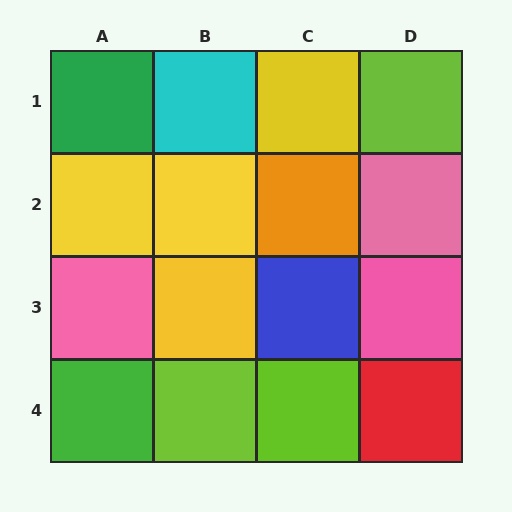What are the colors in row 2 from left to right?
Yellow, yellow, orange, pink.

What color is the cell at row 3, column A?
Pink.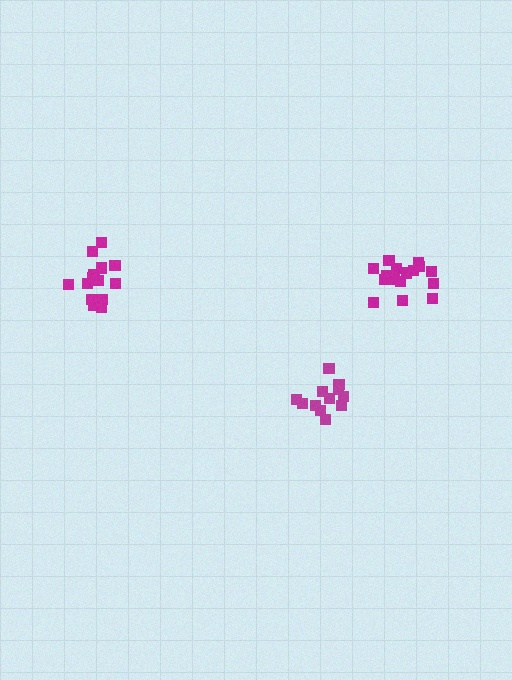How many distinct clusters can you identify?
There are 3 distinct clusters.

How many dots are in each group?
Group 1: 16 dots, Group 2: 14 dots, Group 3: 12 dots (42 total).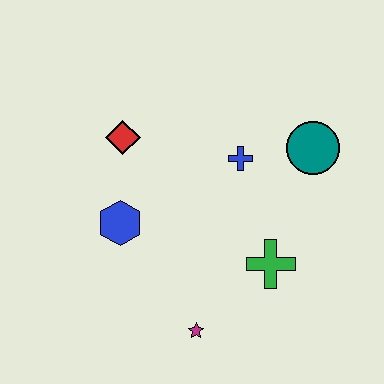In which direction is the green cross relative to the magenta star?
The green cross is to the right of the magenta star.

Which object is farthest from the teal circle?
The magenta star is farthest from the teal circle.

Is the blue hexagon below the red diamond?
Yes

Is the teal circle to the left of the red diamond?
No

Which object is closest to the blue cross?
The teal circle is closest to the blue cross.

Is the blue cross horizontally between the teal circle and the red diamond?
Yes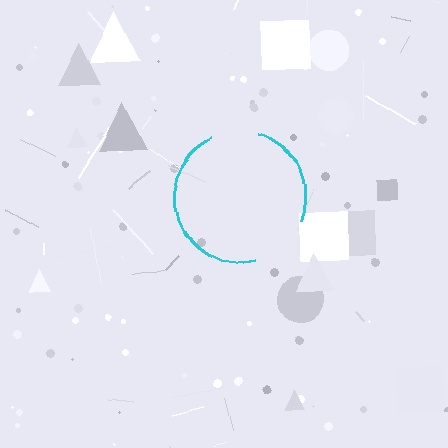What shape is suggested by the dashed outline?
The dashed outline suggests a circle.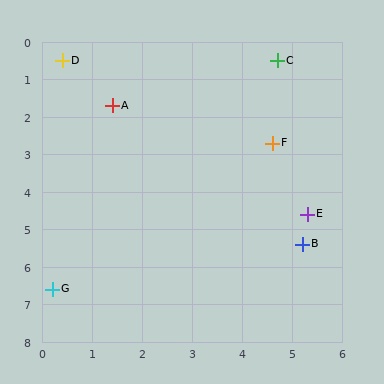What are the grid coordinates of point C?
Point C is at approximately (4.7, 0.5).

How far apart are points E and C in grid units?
Points E and C are about 4.1 grid units apart.